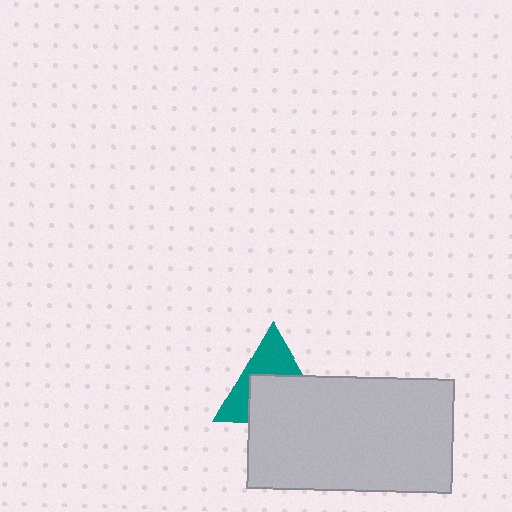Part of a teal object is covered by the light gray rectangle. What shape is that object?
It is a triangle.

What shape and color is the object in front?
The object in front is a light gray rectangle.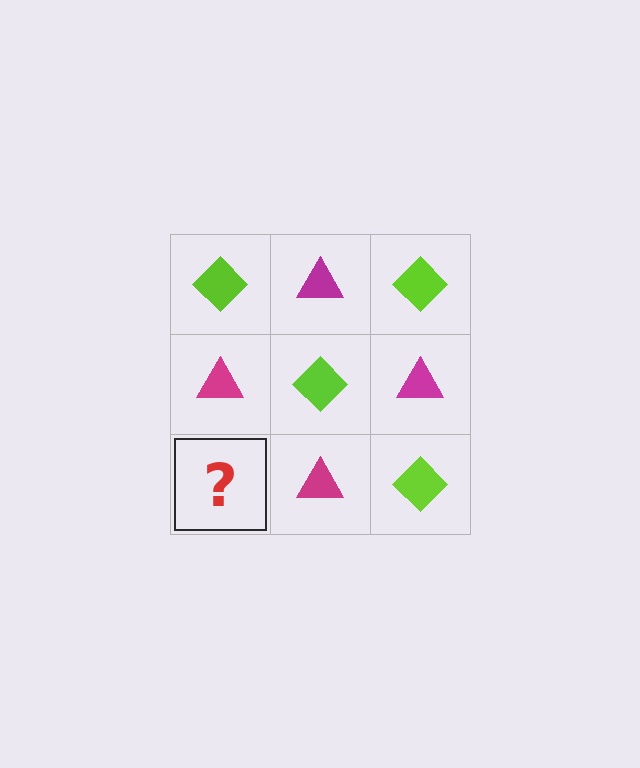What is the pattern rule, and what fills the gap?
The rule is that it alternates lime diamond and magenta triangle in a checkerboard pattern. The gap should be filled with a lime diamond.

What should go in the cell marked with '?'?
The missing cell should contain a lime diamond.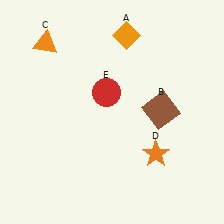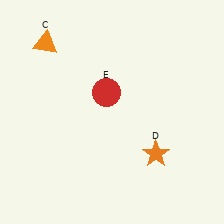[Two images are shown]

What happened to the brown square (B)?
The brown square (B) was removed in Image 2. It was in the top-right area of Image 1.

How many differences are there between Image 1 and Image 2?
There are 2 differences between the two images.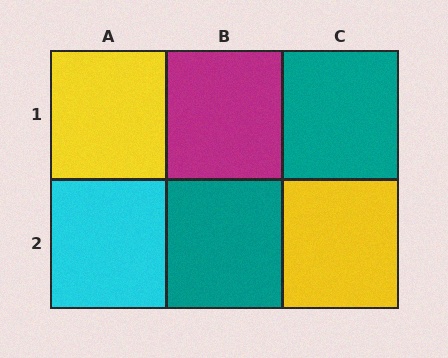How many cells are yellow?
2 cells are yellow.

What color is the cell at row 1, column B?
Magenta.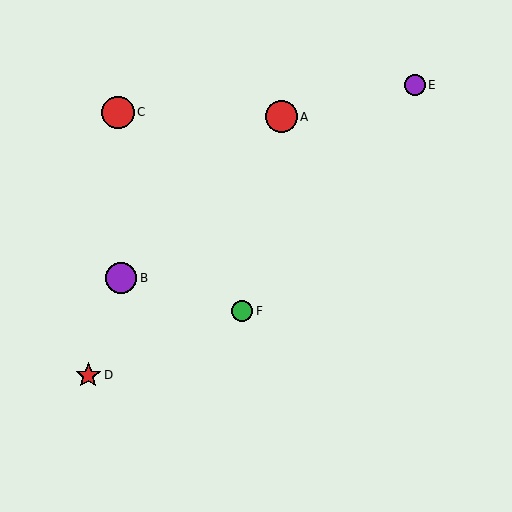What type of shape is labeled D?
Shape D is a red star.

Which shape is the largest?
The red circle (labeled C) is the largest.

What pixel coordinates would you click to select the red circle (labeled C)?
Click at (118, 112) to select the red circle C.